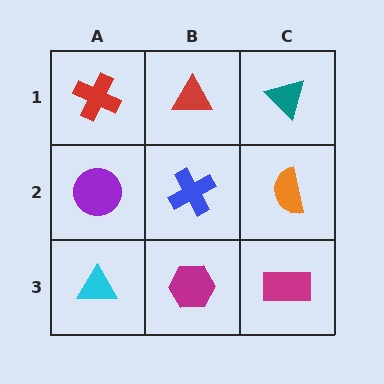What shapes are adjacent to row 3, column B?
A blue cross (row 2, column B), a cyan triangle (row 3, column A), a magenta rectangle (row 3, column C).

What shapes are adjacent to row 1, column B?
A blue cross (row 2, column B), a red cross (row 1, column A), a teal triangle (row 1, column C).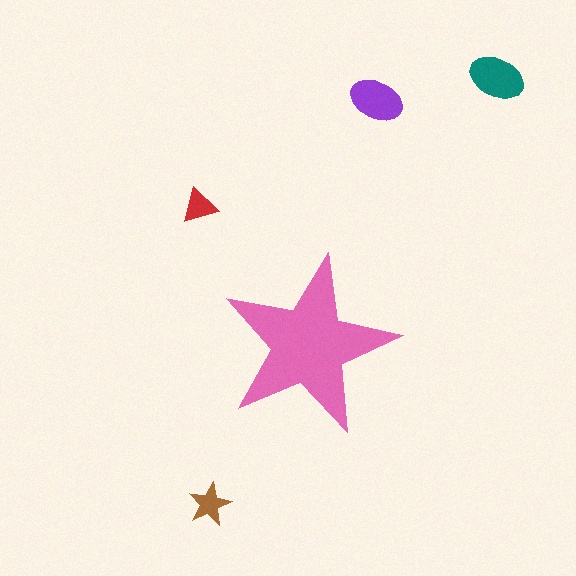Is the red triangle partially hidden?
No, the red triangle is fully visible.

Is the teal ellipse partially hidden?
No, the teal ellipse is fully visible.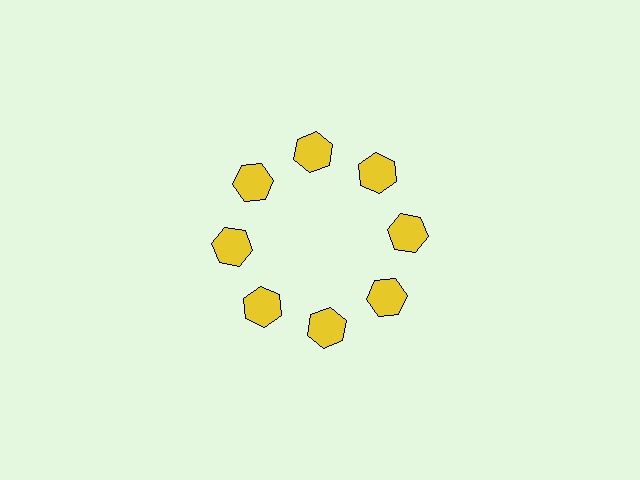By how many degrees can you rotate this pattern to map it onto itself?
The pattern maps onto itself every 45 degrees of rotation.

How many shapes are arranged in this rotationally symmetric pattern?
There are 8 shapes, arranged in 8 groups of 1.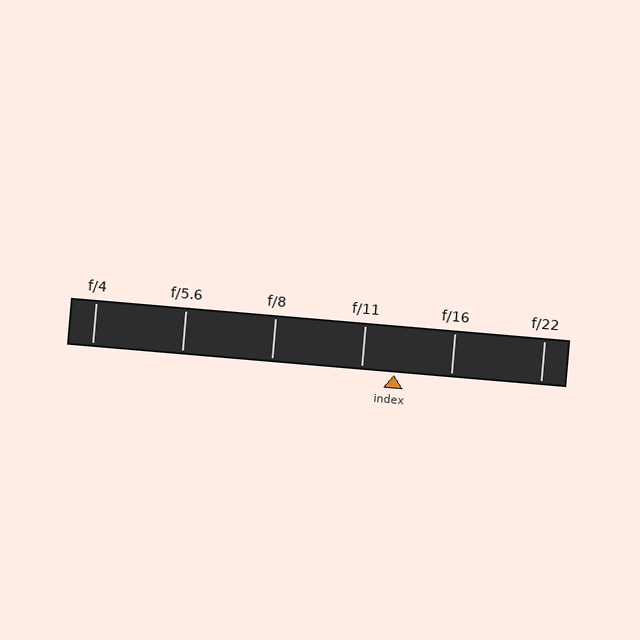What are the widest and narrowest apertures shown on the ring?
The widest aperture shown is f/4 and the narrowest is f/22.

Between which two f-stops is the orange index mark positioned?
The index mark is between f/11 and f/16.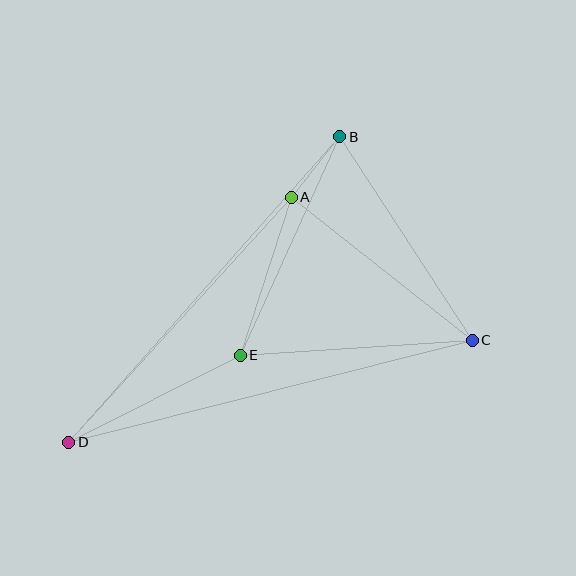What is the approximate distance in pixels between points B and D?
The distance between B and D is approximately 408 pixels.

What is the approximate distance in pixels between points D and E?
The distance between D and E is approximately 192 pixels.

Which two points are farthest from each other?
Points C and D are farthest from each other.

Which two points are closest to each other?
Points A and B are closest to each other.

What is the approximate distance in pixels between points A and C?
The distance between A and C is approximately 231 pixels.